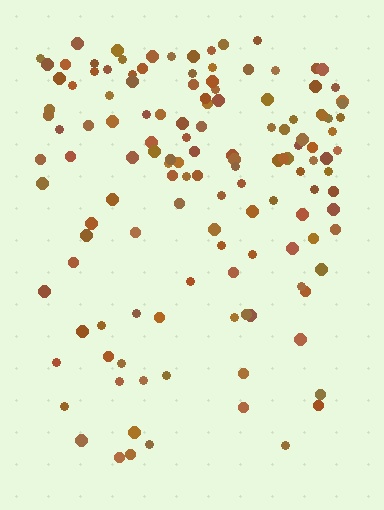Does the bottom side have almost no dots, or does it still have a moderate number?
Still a moderate number, just noticeably fewer than the top.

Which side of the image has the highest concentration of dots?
The top.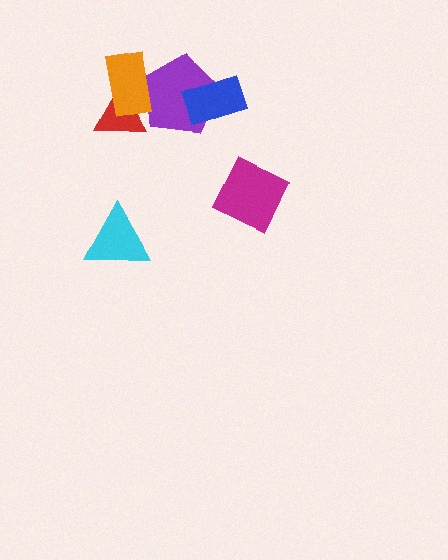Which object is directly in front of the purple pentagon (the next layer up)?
The blue rectangle is directly in front of the purple pentagon.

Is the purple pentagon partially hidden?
Yes, it is partially covered by another shape.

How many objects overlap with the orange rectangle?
2 objects overlap with the orange rectangle.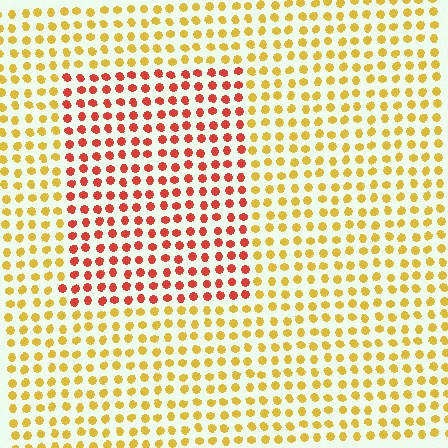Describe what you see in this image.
The image is filled with small yellow elements in a uniform arrangement. A rectangle-shaped region is visible where the elements are tinted to a slightly different hue, forming a subtle color boundary.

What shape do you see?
I see a rectangle.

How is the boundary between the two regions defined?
The boundary is defined purely by a slight shift in hue (about 46 degrees). Spacing, size, and orientation are identical on both sides.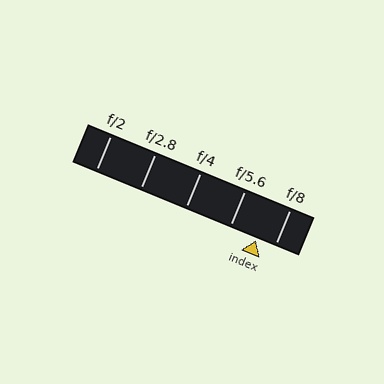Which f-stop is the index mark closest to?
The index mark is closest to f/8.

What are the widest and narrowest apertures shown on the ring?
The widest aperture shown is f/2 and the narrowest is f/8.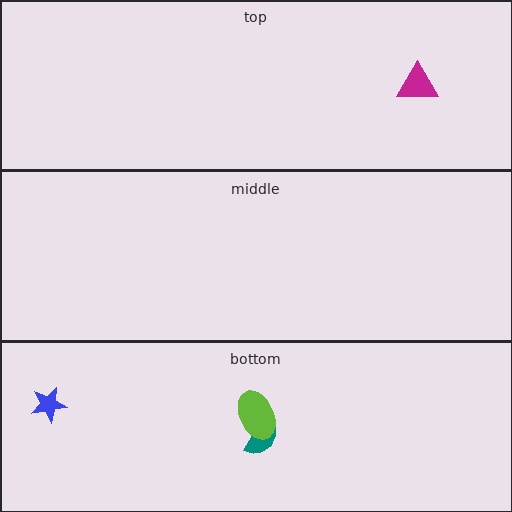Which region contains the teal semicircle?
The bottom region.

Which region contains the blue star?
The bottom region.